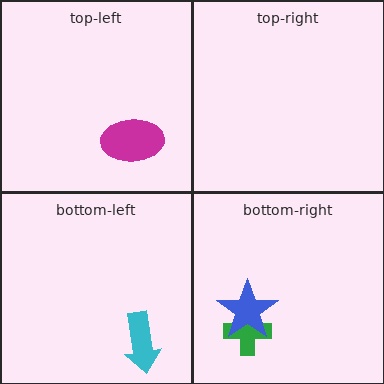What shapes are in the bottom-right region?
The green cross, the blue star.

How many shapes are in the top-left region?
1.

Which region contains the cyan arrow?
The bottom-left region.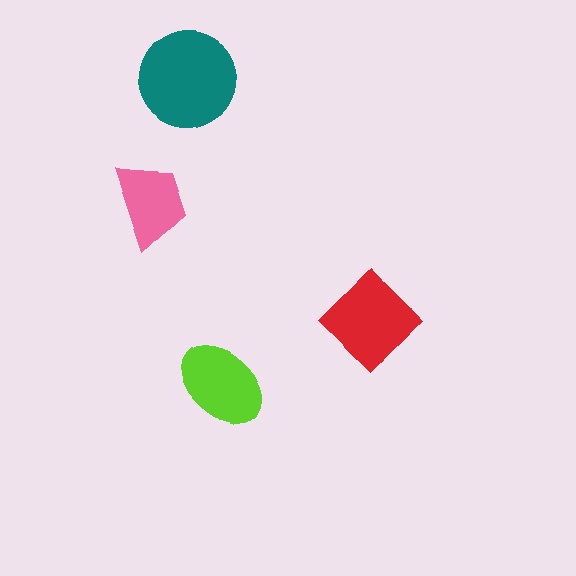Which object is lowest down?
The lime ellipse is bottommost.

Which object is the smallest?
The pink trapezoid.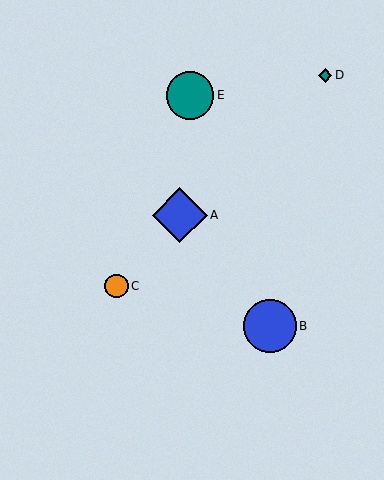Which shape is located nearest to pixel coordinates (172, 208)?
The blue diamond (labeled A) at (180, 215) is nearest to that location.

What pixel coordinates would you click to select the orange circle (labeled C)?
Click at (117, 286) to select the orange circle C.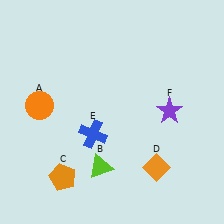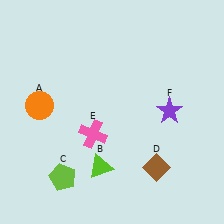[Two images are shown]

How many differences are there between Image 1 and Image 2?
There are 3 differences between the two images.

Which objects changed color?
C changed from orange to lime. D changed from orange to brown. E changed from blue to pink.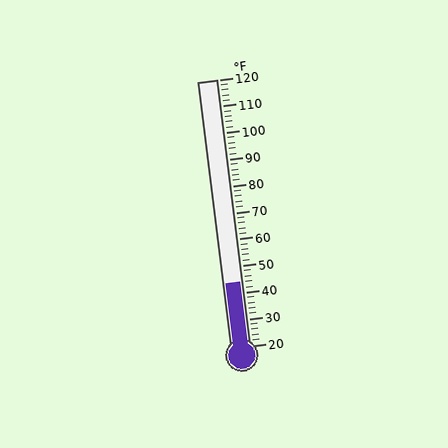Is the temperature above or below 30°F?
The temperature is above 30°F.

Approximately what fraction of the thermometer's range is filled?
The thermometer is filled to approximately 25% of its range.